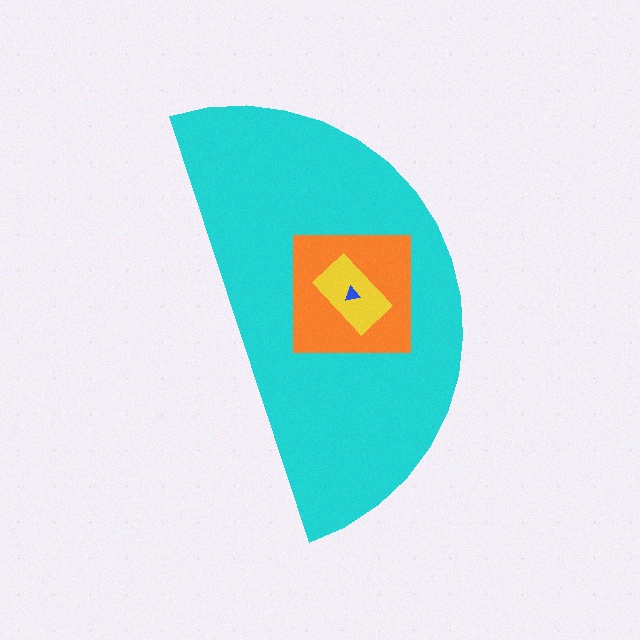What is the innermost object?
The blue triangle.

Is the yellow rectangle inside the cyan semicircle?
Yes.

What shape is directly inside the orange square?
The yellow rectangle.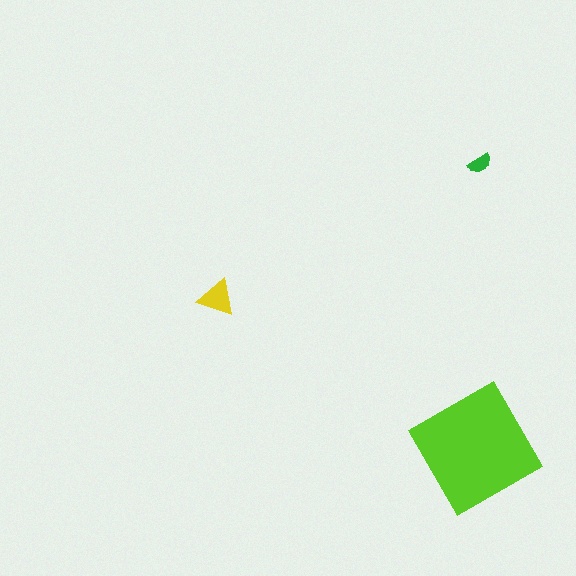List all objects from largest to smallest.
The lime square, the yellow triangle, the green semicircle.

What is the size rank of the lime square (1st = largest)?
1st.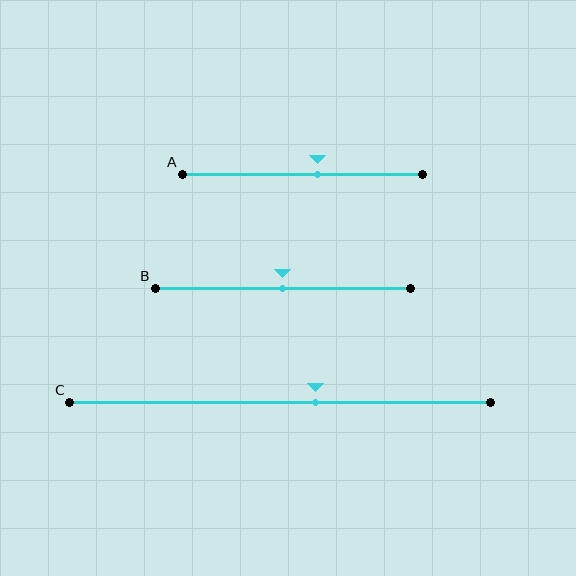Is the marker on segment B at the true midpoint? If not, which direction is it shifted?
Yes, the marker on segment B is at the true midpoint.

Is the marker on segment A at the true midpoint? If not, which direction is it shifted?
No, the marker on segment A is shifted to the right by about 6% of the segment length.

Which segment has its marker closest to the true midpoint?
Segment B has its marker closest to the true midpoint.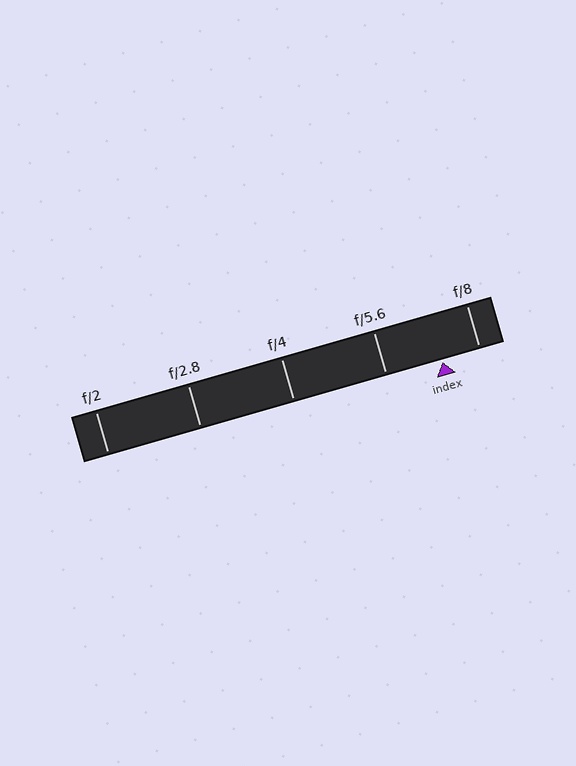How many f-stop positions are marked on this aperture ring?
There are 5 f-stop positions marked.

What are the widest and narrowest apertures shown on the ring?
The widest aperture shown is f/2 and the narrowest is f/8.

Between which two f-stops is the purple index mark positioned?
The index mark is between f/5.6 and f/8.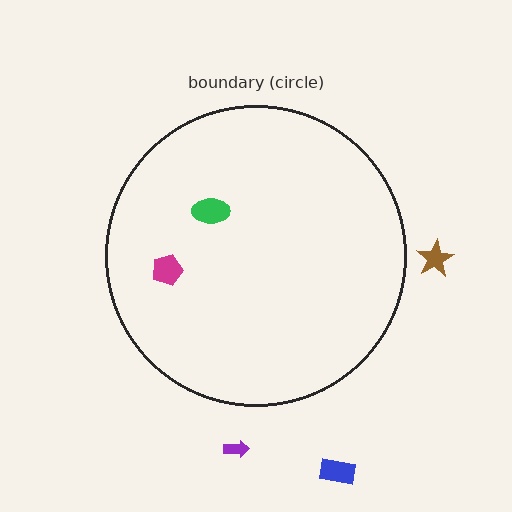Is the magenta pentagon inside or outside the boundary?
Inside.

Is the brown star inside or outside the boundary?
Outside.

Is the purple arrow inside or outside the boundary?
Outside.